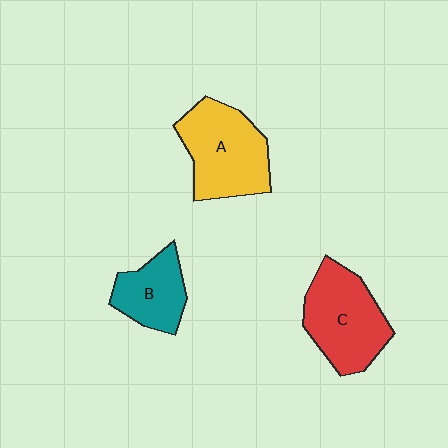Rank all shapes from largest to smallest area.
From largest to smallest: A (yellow), C (red), B (teal).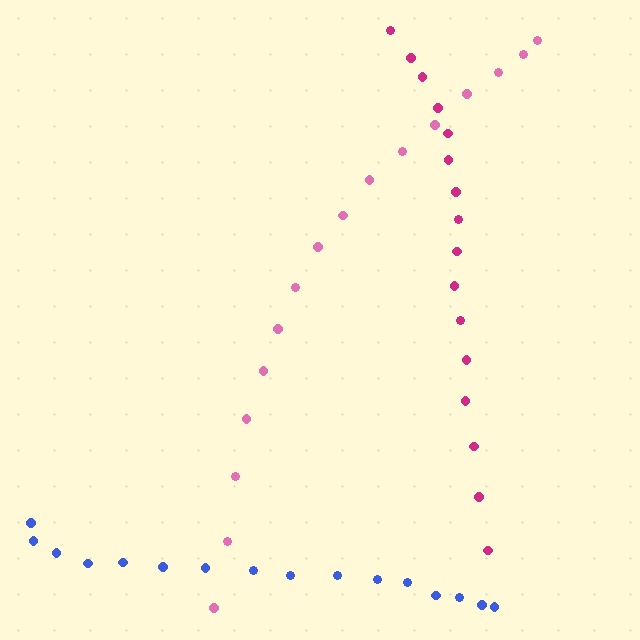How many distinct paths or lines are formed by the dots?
There are 3 distinct paths.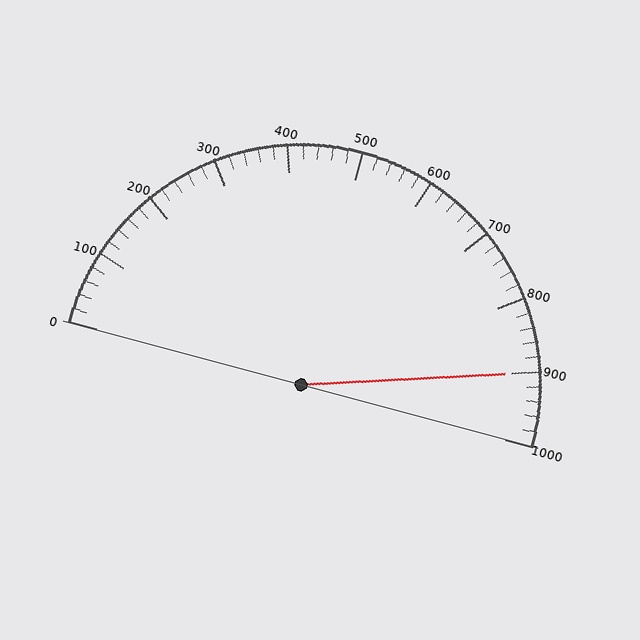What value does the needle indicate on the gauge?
The needle indicates approximately 900.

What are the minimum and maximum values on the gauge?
The gauge ranges from 0 to 1000.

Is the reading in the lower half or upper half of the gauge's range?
The reading is in the upper half of the range (0 to 1000).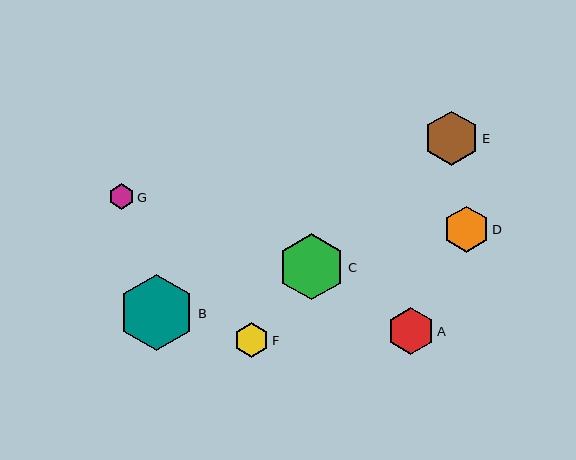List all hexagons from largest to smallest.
From largest to smallest: B, C, E, A, D, F, G.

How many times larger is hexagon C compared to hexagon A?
Hexagon C is approximately 1.4 times the size of hexagon A.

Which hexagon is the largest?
Hexagon B is the largest with a size of approximately 76 pixels.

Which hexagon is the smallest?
Hexagon G is the smallest with a size of approximately 25 pixels.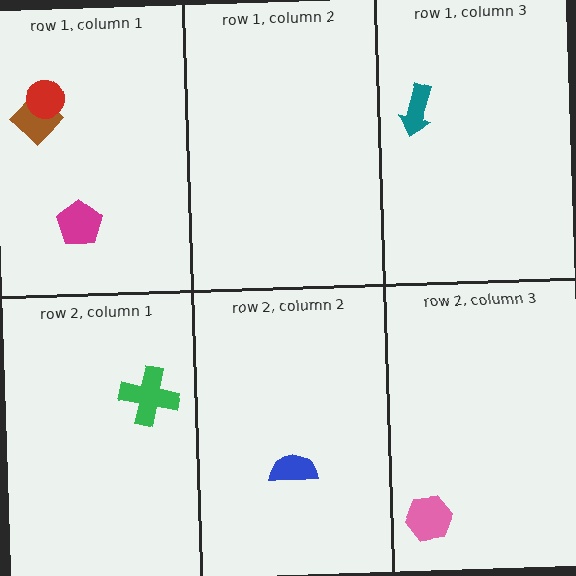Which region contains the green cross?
The row 2, column 1 region.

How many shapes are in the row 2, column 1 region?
1.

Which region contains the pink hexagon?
The row 2, column 3 region.